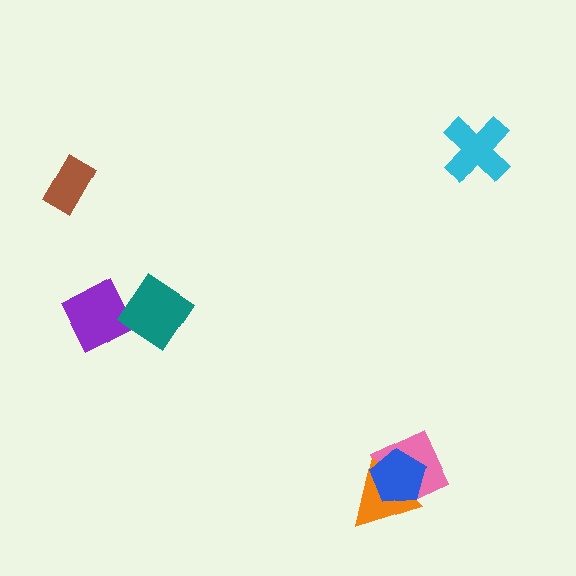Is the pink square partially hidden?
Yes, it is partially covered by another shape.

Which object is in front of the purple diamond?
The teal diamond is in front of the purple diamond.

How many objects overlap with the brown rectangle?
0 objects overlap with the brown rectangle.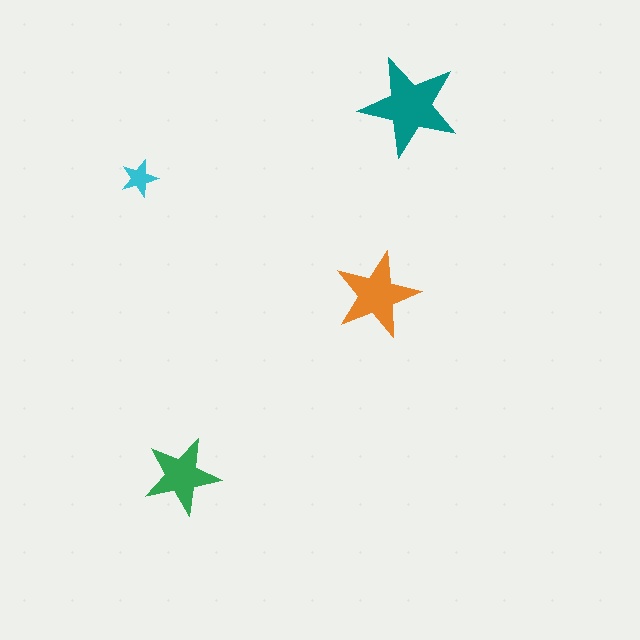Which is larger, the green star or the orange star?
The orange one.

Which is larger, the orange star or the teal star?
The teal one.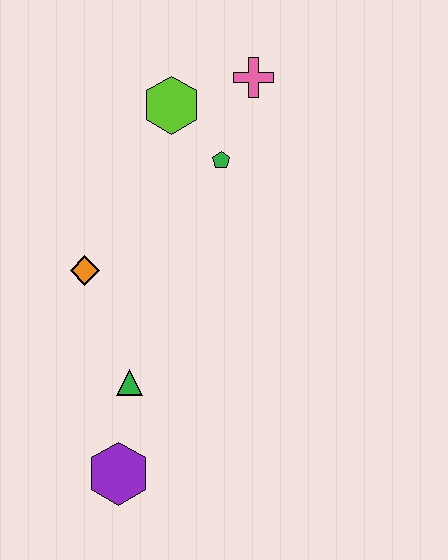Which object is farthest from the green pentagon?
The purple hexagon is farthest from the green pentagon.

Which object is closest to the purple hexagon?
The green triangle is closest to the purple hexagon.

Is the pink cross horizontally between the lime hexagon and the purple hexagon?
No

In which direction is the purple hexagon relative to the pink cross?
The purple hexagon is below the pink cross.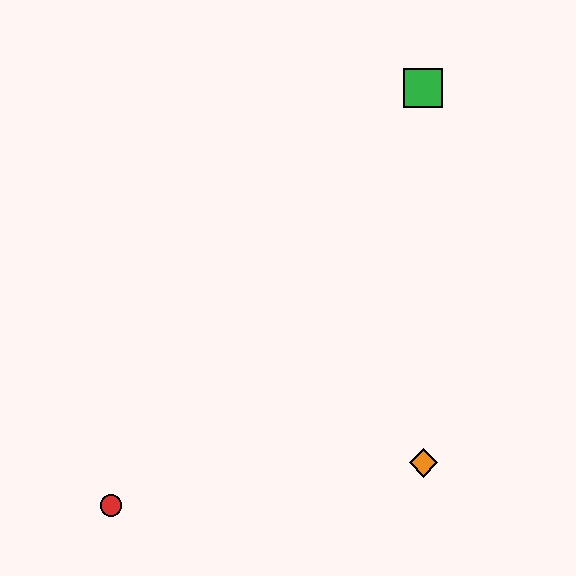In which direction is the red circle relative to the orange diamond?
The red circle is to the left of the orange diamond.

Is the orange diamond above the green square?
No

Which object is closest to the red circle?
The orange diamond is closest to the red circle.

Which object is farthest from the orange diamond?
The green square is farthest from the orange diamond.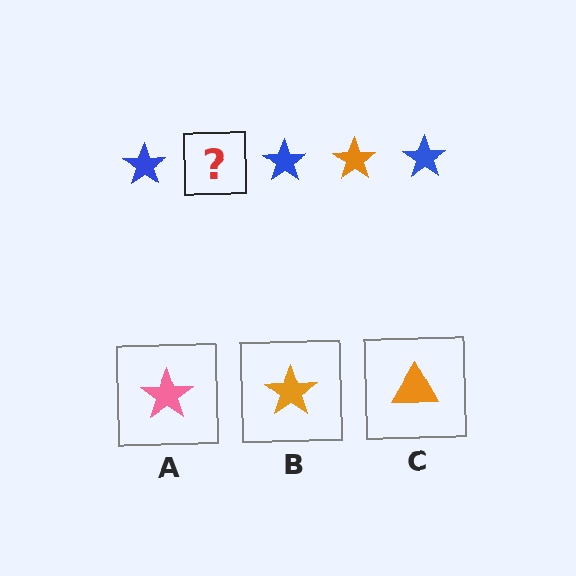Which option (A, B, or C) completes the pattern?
B.